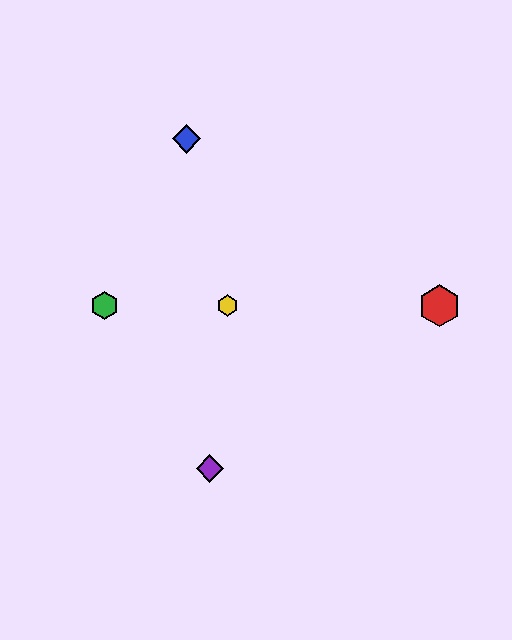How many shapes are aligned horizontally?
3 shapes (the red hexagon, the green hexagon, the yellow hexagon) are aligned horizontally.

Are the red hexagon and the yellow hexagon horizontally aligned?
Yes, both are at y≈306.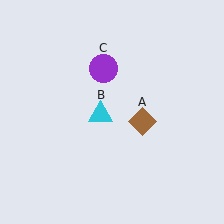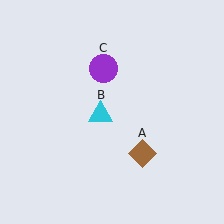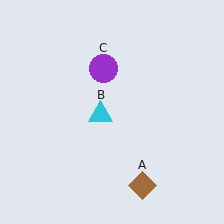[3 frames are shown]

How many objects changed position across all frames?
1 object changed position: brown diamond (object A).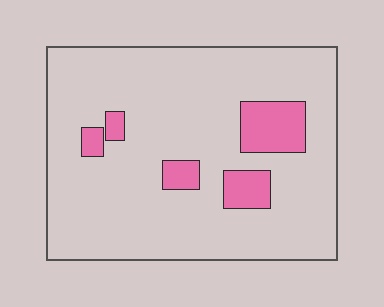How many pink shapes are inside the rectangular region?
5.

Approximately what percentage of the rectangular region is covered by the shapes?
Approximately 10%.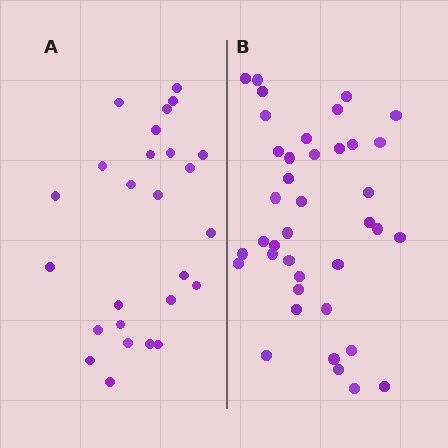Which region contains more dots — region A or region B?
Region B (the right region) has more dots.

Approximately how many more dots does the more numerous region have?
Region B has approximately 15 more dots than region A.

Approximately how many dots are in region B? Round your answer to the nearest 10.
About 40 dots. (The exact count is 39, which rounds to 40.)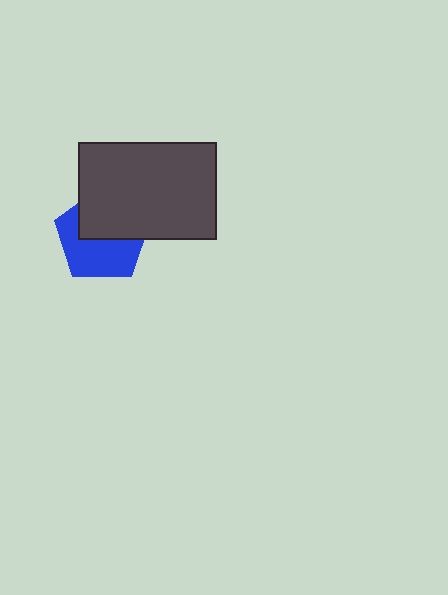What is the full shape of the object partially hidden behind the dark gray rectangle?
The partially hidden object is a blue pentagon.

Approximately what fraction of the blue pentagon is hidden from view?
Roughly 46% of the blue pentagon is hidden behind the dark gray rectangle.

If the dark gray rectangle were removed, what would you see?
You would see the complete blue pentagon.